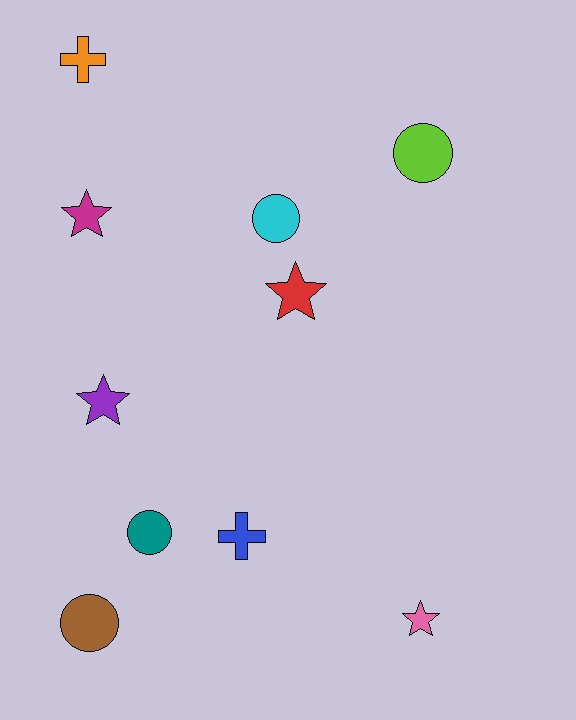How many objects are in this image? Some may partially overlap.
There are 10 objects.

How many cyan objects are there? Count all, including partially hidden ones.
There is 1 cyan object.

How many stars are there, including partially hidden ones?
There are 4 stars.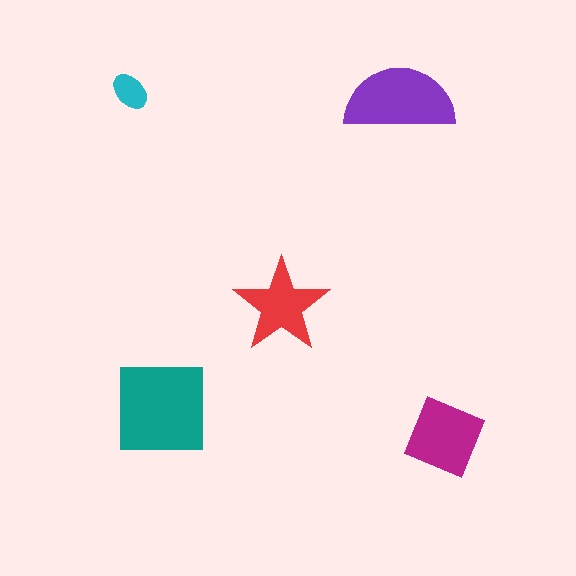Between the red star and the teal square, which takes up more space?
The teal square.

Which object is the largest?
The teal square.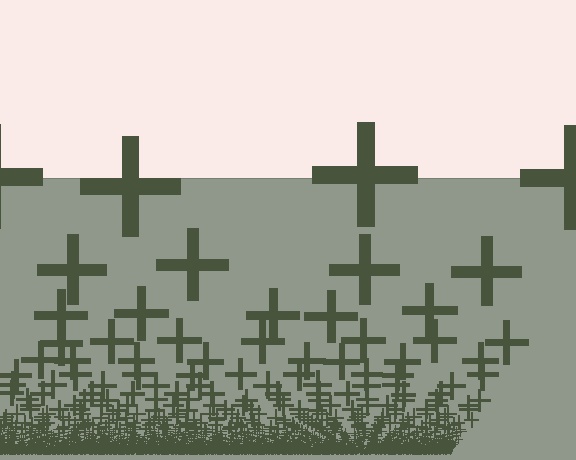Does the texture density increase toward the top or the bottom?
Density increases toward the bottom.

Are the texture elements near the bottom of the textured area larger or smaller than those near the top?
Smaller. The gradient is inverted — elements near the bottom are smaller and denser.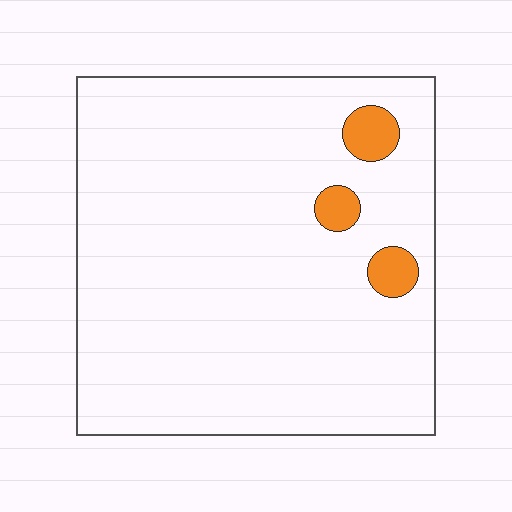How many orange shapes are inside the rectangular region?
3.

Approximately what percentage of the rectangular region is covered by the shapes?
Approximately 5%.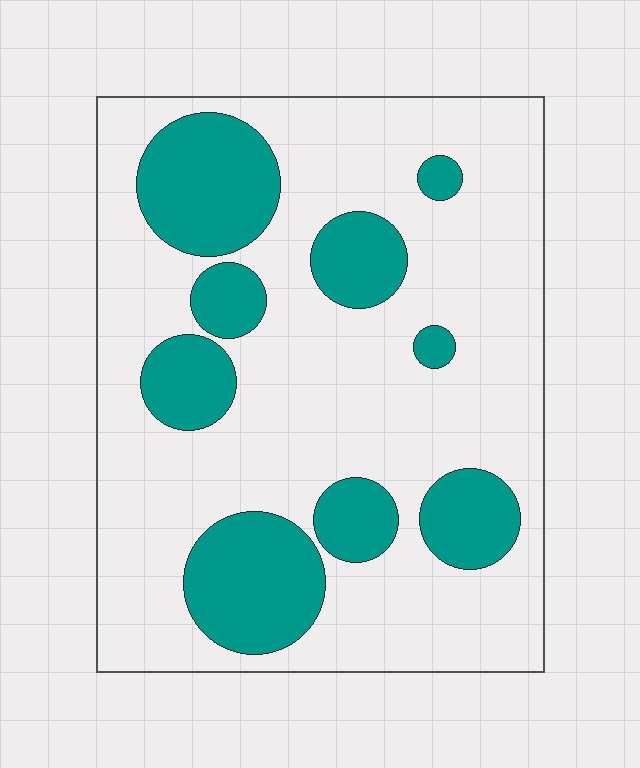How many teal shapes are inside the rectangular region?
9.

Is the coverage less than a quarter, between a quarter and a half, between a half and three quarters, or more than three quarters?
Between a quarter and a half.